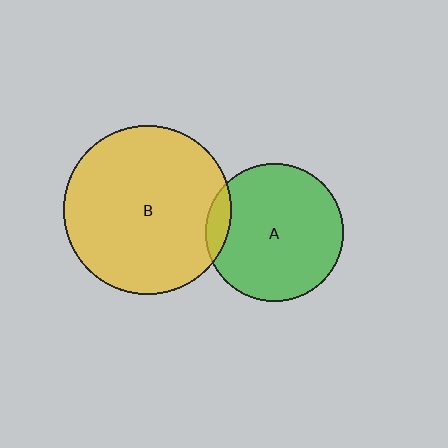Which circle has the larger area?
Circle B (yellow).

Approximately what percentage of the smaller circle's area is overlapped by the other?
Approximately 10%.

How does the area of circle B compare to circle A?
Approximately 1.5 times.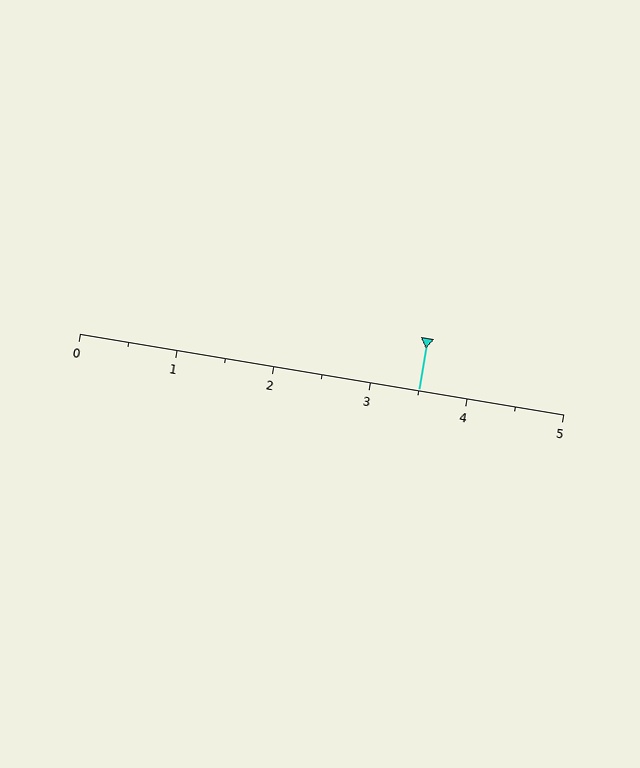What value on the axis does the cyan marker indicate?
The marker indicates approximately 3.5.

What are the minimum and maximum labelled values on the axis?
The axis runs from 0 to 5.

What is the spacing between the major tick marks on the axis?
The major ticks are spaced 1 apart.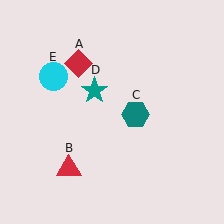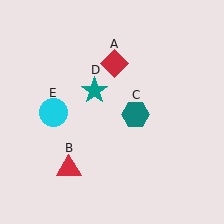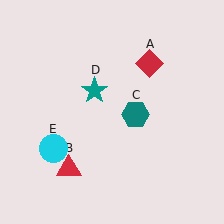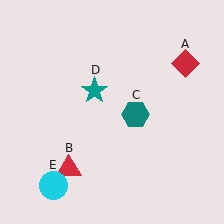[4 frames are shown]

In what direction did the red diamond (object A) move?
The red diamond (object A) moved right.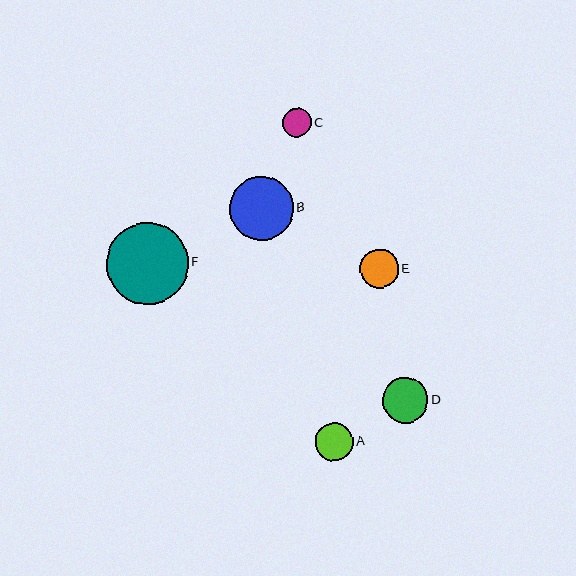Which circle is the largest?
Circle F is the largest with a size of approximately 82 pixels.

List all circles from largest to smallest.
From largest to smallest: F, B, D, E, A, C.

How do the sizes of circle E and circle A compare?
Circle E and circle A are approximately the same size.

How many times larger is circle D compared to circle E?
Circle D is approximately 1.2 times the size of circle E.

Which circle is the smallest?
Circle C is the smallest with a size of approximately 29 pixels.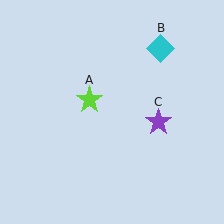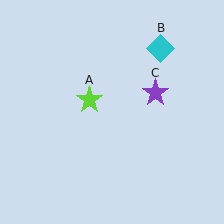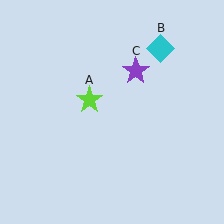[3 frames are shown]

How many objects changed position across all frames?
1 object changed position: purple star (object C).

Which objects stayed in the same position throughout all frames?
Lime star (object A) and cyan diamond (object B) remained stationary.